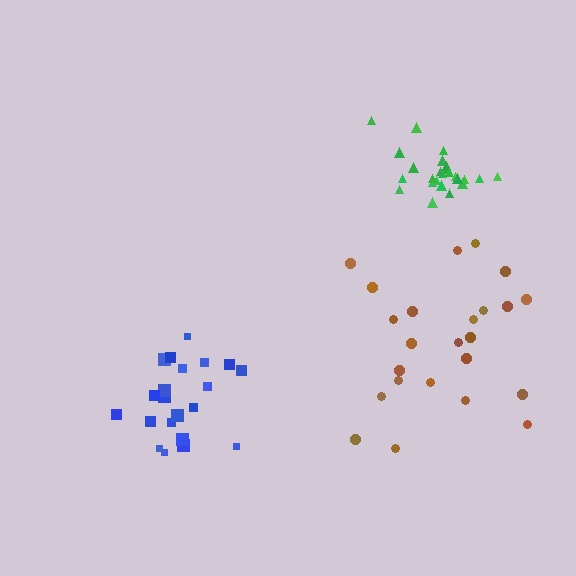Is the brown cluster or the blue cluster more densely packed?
Blue.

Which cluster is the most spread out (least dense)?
Brown.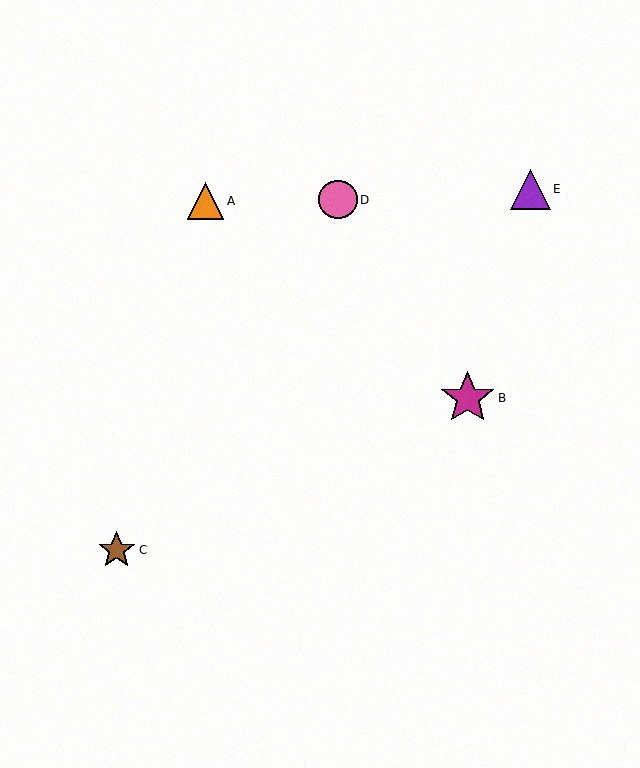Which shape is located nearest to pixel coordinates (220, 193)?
The orange triangle (labeled A) at (206, 201) is nearest to that location.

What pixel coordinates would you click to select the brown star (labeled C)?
Click at (117, 550) to select the brown star C.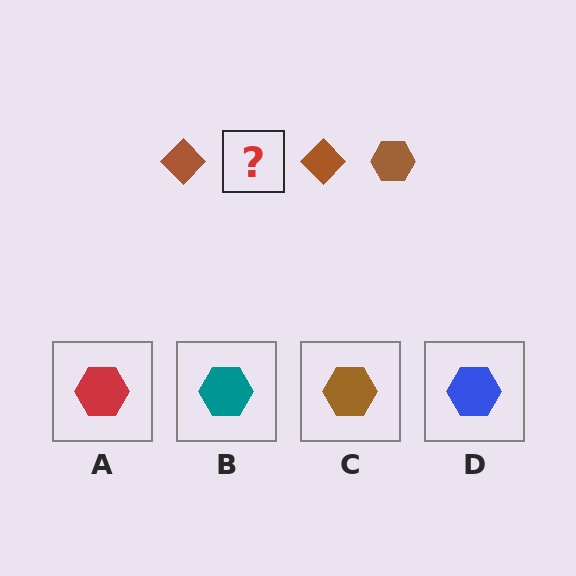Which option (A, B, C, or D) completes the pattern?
C.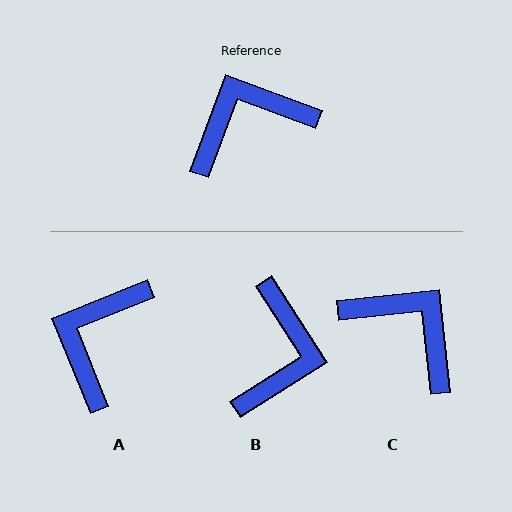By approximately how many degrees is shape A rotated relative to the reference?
Approximately 42 degrees counter-clockwise.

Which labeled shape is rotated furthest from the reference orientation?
B, about 127 degrees away.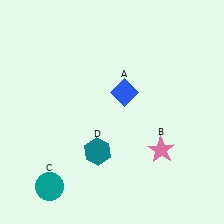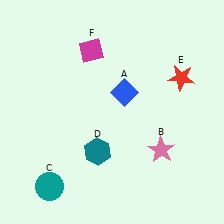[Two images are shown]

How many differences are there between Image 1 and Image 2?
There are 2 differences between the two images.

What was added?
A red star (E), a magenta diamond (F) were added in Image 2.